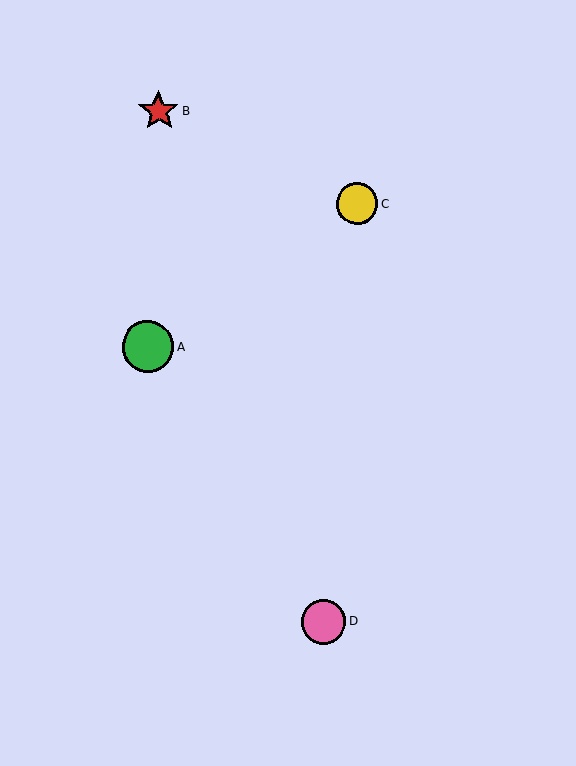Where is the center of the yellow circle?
The center of the yellow circle is at (357, 204).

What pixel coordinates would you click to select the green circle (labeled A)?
Click at (148, 347) to select the green circle A.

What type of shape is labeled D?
Shape D is a pink circle.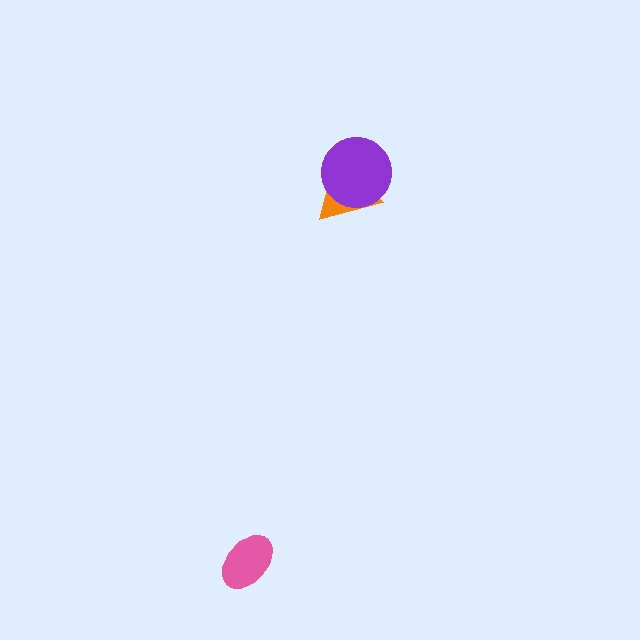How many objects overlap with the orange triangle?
1 object overlaps with the orange triangle.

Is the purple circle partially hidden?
No, no other shape covers it.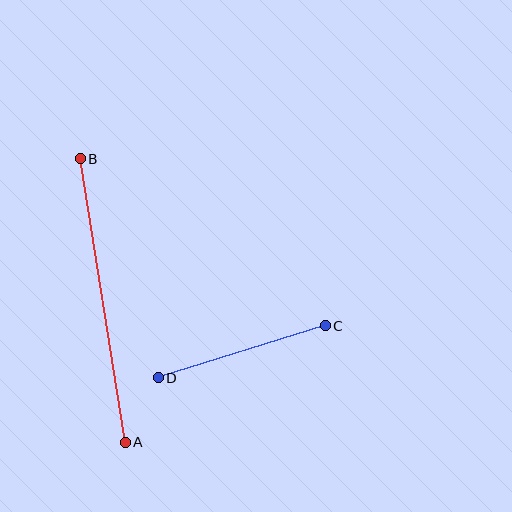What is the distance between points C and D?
The distance is approximately 175 pixels.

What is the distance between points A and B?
The distance is approximately 287 pixels.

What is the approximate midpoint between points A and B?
The midpoint is at approximately (103, 300) pixels.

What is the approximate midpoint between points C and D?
The midpoint is at approximately (242, 352) pixels.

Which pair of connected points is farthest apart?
Points A and B are farthest apart.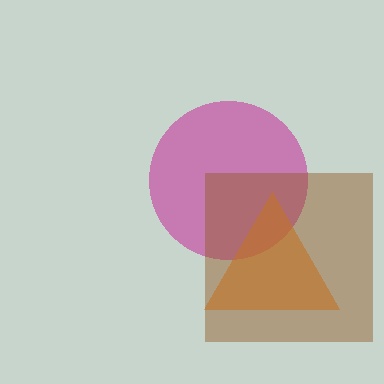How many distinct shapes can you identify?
There are 3 distinct shapes: a magenta circle, an orange triangle, a brown square.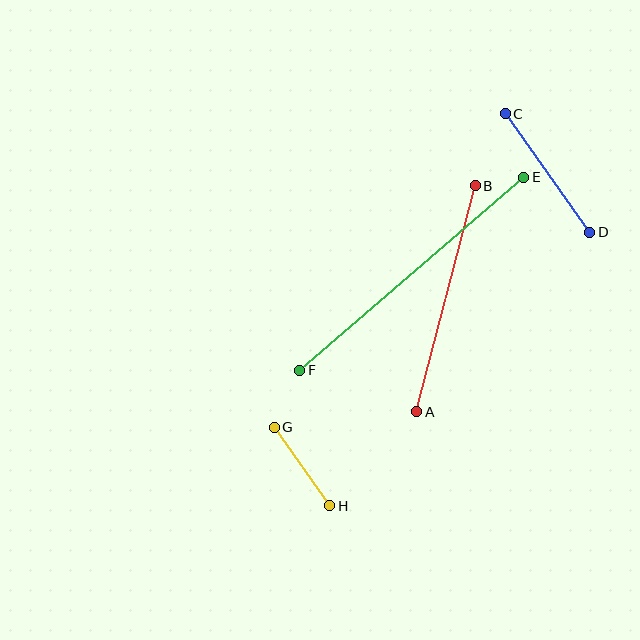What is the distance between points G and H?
The distance is approximately 96 pixels.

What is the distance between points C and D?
The distance is approximately 146 pixels.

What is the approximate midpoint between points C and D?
The midpoint is at approximately (548, 173) pixels.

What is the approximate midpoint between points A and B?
The midpoint is at approximately (446, 299) pixels.